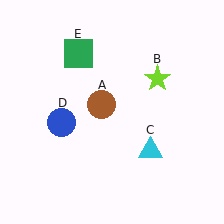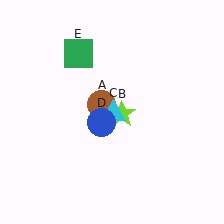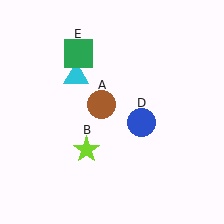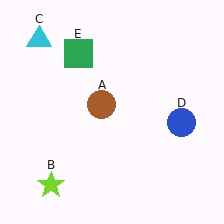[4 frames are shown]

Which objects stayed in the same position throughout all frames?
Brown circle (object A) and green square (object E) remained stationary.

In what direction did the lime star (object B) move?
The lime star (object B) moved down and to the left.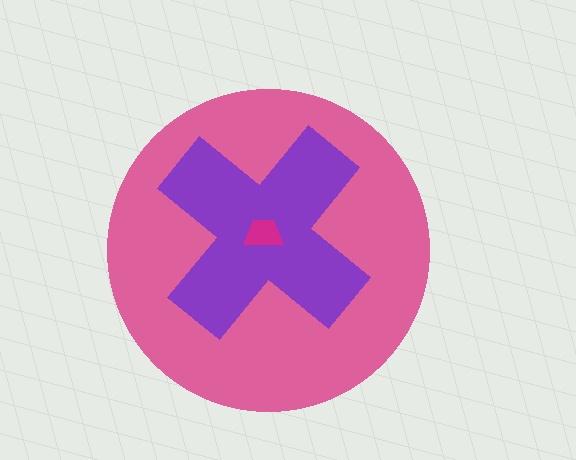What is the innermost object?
The magenta trapezoid.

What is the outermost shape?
The pink circle.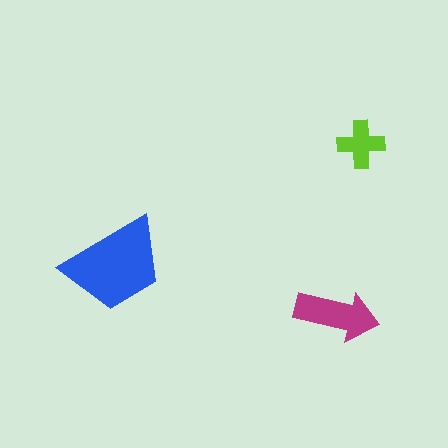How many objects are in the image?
There are 3 objects in the image.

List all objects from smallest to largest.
The lime cross, the magenta arrow, the blue trapezoid.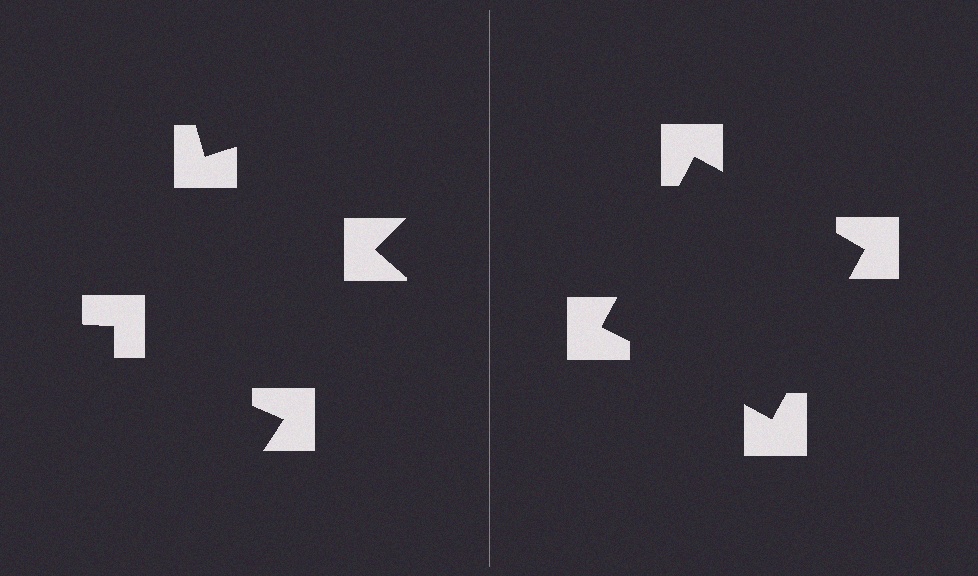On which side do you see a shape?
An illusory square appears on the right side. On the left side the wedge cuts are rotated, so no coherent shape forms.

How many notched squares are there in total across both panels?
8 — 4 on each side.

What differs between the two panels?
The notched squares are positioned identically on both sides; only the wedge orientations differ. On the right they align to a square; on the left they are misaligned.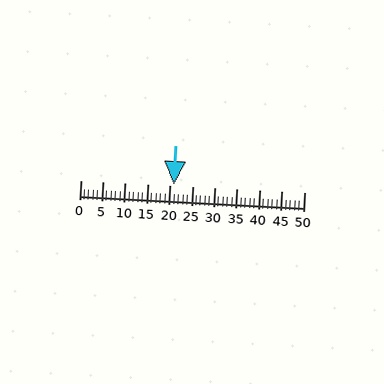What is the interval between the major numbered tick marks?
The major tick marks are spaced 5 units apart.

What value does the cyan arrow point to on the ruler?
The cyan arrow points to approximately 21.